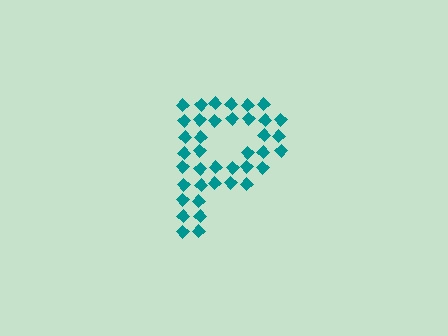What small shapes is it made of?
It is made of small diamonds.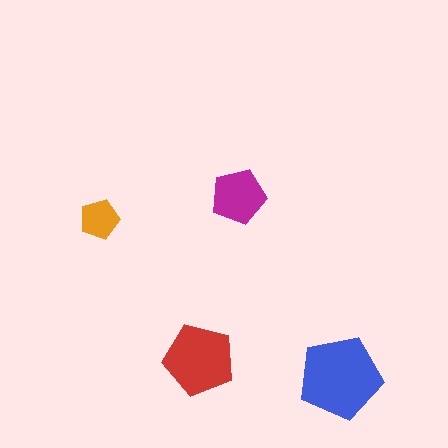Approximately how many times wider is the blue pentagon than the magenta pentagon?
About 1.5 times wider.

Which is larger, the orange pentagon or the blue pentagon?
The blue one.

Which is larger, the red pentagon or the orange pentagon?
The red one.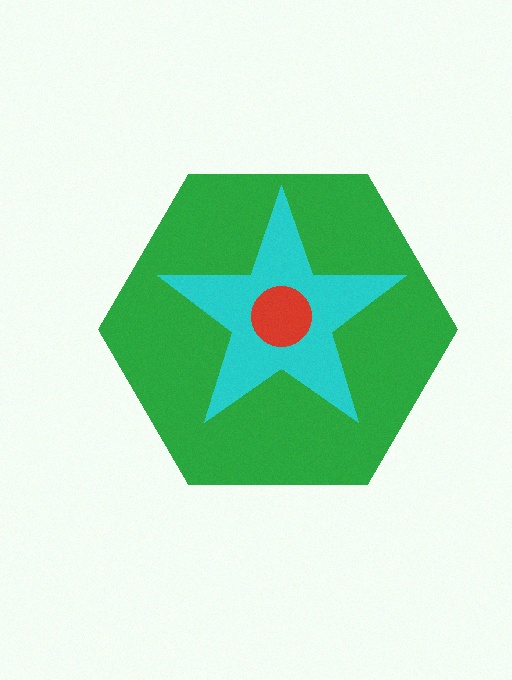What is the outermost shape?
The green hexagon.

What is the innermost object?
The red circle.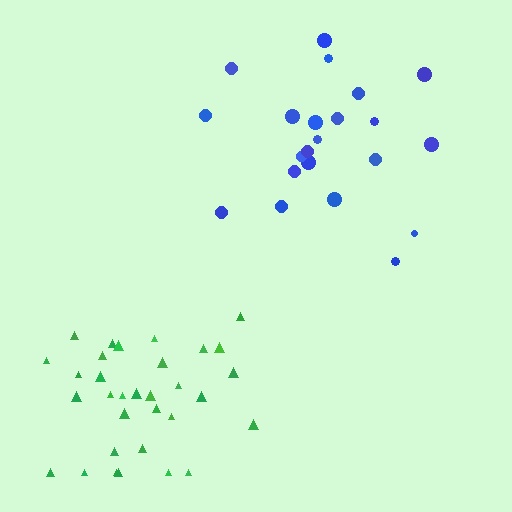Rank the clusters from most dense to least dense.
green, blue.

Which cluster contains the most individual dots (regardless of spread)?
Green (33).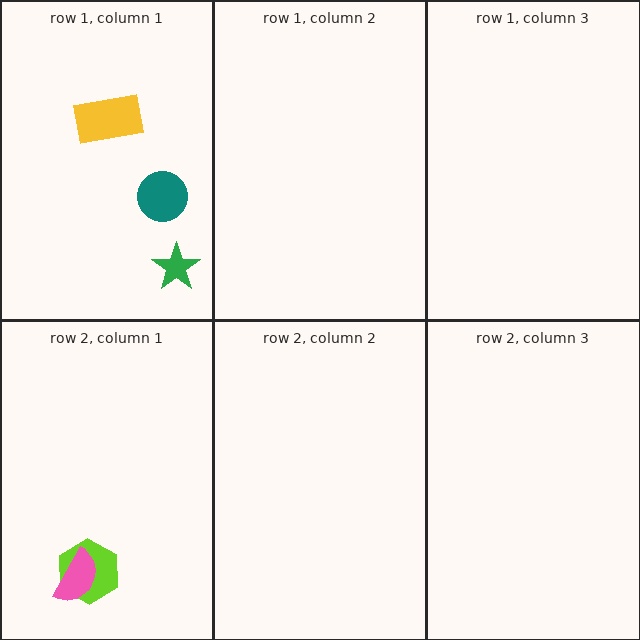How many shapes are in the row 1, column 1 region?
3.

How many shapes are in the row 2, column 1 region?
2.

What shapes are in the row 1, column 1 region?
The yellow rectangle, the teal circle, the green star.